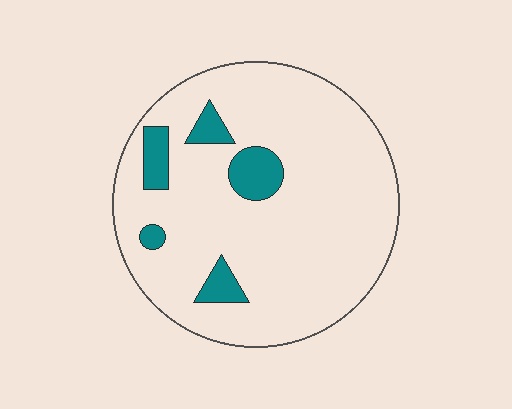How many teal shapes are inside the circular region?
5.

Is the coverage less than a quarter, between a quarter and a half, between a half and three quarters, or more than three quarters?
Less than a quarter.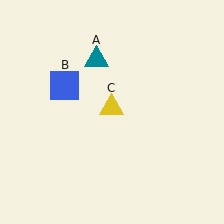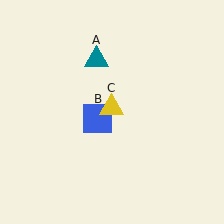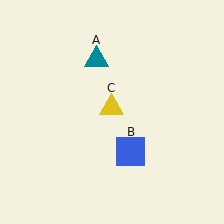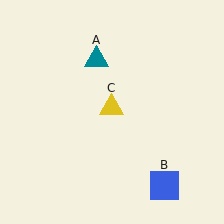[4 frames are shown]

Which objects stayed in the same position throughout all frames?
Teal triangle (object A) and yellow triangle (object C) remained stationary.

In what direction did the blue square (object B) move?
The blue square (object B) moved down and to the right.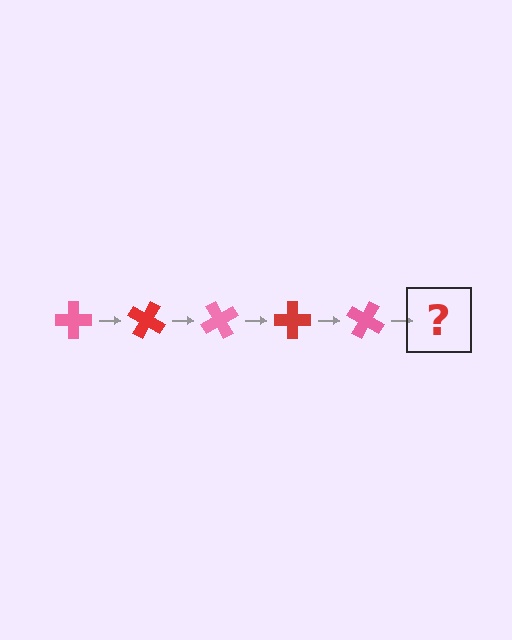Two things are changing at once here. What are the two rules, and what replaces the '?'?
The two rules are that it rotates 30 degrees each step and the color cycles through pink and red. The '?' should be a red cross, rotated 150 degrees from the start.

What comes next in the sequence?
The next element should be a red cross, rotated 150 degrees from the start.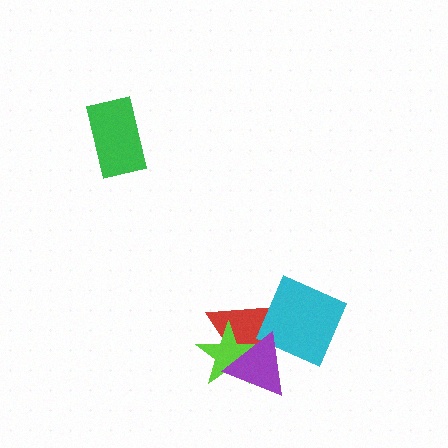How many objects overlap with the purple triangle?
3 objects overlap with the purple triangle.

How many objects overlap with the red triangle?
3 objects overlap with the red triangle.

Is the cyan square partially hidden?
Yes, it is partially covered by another shape.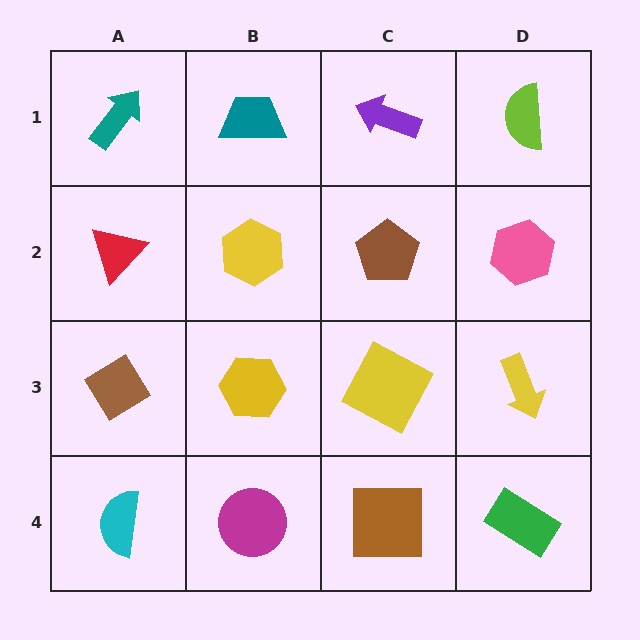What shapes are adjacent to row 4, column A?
A brown diamond (row 3, column A), a magenta circle (row 4, column B).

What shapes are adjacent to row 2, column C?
A purple arrow (row 1, column C), a yellow square (row 3, column C), a yellow hexagon (row 2, column B), a pink hexagon (row 2, column D).